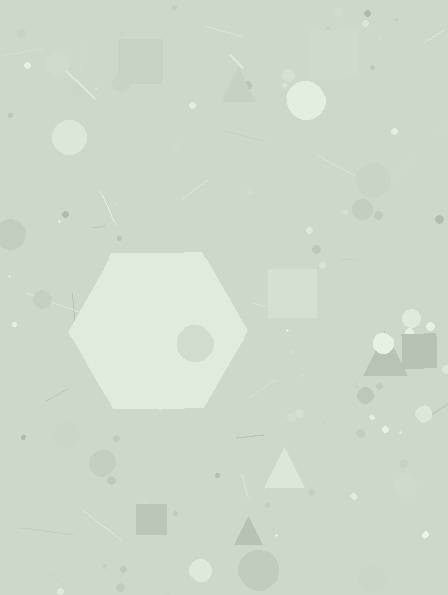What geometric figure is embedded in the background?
A hexagon is embedded in the background.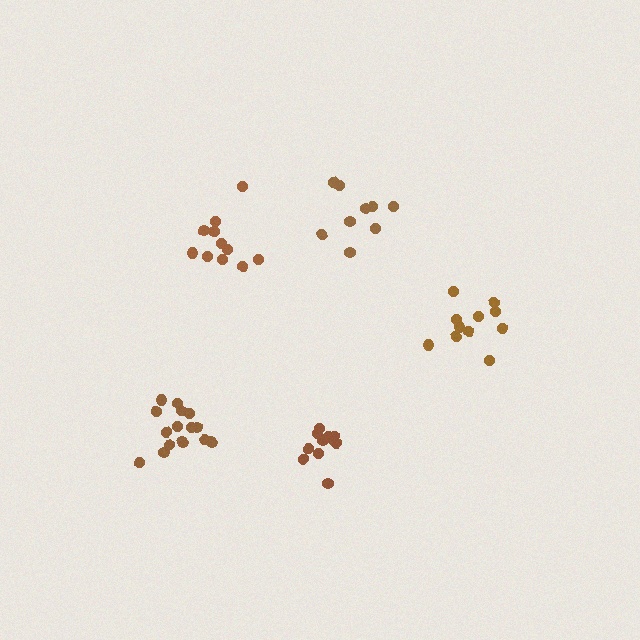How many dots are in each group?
Group 1: 11 dots, Group 2: 9 dots, Group 3: 15 dots, Group 4: 11 dots, Group 5: 11 dots (57 total).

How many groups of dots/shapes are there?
There are 5 groups.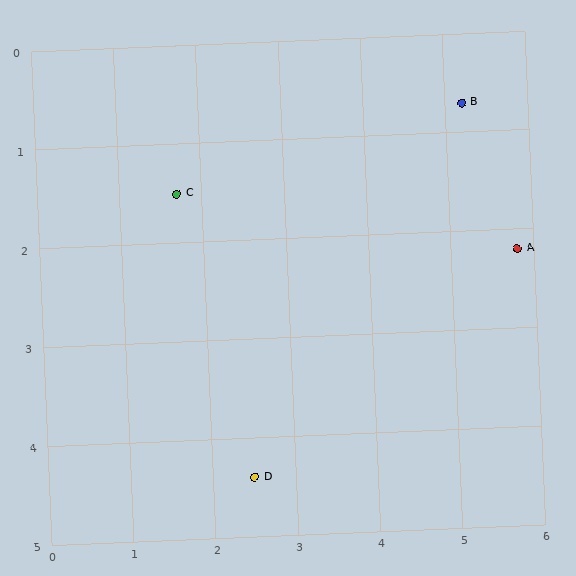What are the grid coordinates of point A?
Point A is at approximately (5.8, 2.2).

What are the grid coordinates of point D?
Point D is at approximately (2.5, 4.4).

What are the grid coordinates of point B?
Point B is at approximately (5.2, 0.7).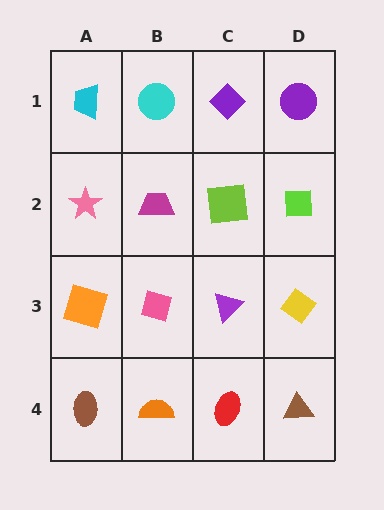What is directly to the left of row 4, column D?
A red ellipse.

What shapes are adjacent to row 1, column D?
A lime square (row 2, column D), a purple diamond (row 1, column C).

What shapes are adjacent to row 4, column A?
An orange square (row 3, column A), an orange semicircle (row 4, column B).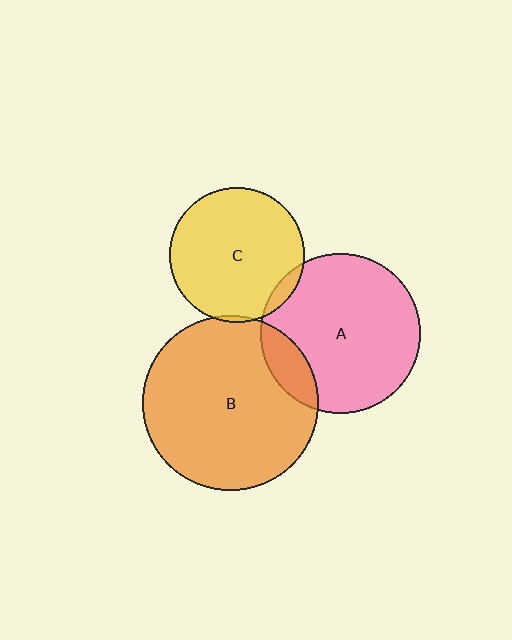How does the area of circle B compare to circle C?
Approximately 1.7 times.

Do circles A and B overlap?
Yes.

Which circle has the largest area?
Circle B (orange).